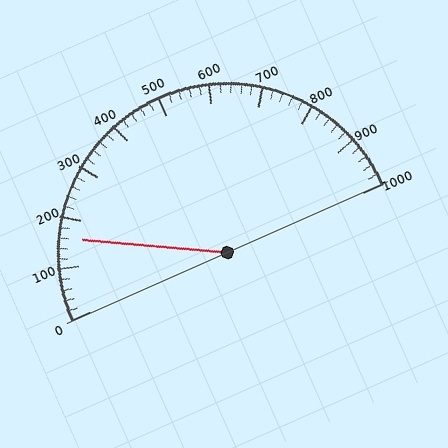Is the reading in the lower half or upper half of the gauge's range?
The reading is in the lower half of the range (0 to 1000).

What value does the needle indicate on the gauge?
The needle indicates approximately 160.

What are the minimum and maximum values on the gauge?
The gauge ranges from 0 to 1000.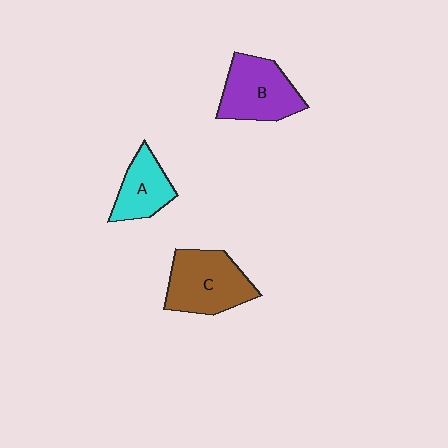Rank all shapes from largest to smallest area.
From largest to smallest: C (brown), B (purple), A (cyan).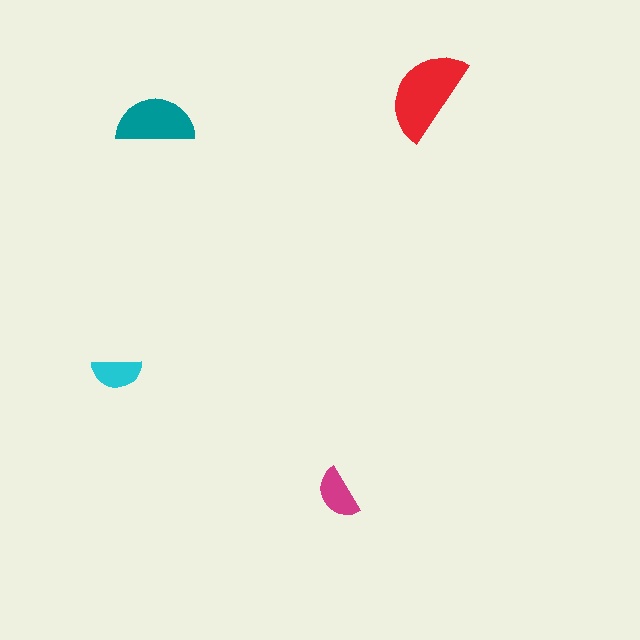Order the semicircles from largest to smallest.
the red one, the teal one, the magenta one, the cyan one.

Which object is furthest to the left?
The cyan semicircle is leftmost.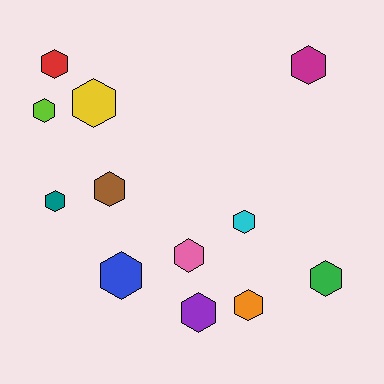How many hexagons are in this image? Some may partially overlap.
There are 12 hexagons.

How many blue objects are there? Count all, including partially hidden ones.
There is 1 blue object.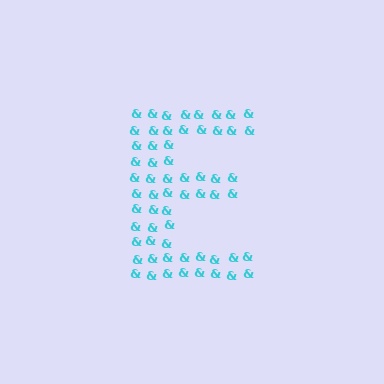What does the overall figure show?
The overall figure shows the letter E.